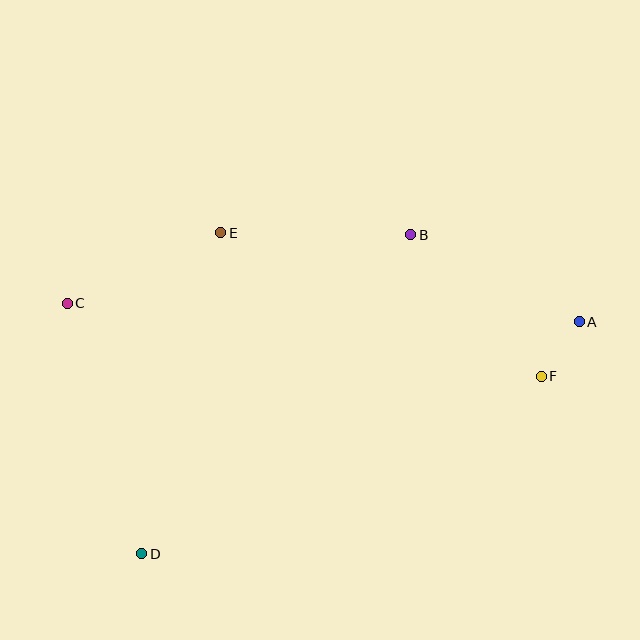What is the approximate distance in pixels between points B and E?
The distance between B and E is approximately 190 pixels.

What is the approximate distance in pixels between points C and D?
The distance between C and D is approximately 261 pixels.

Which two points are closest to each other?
Points A and F are closest to each other.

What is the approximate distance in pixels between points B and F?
The distance between B and F is approximately 193 pixels.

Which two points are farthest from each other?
Points A and C are farthest from each other.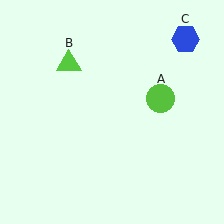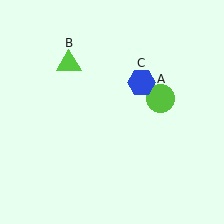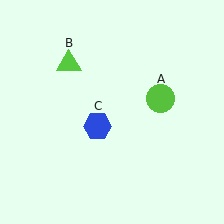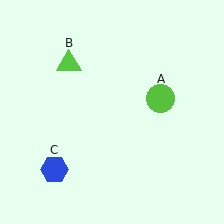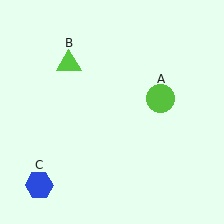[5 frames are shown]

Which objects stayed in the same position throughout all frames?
Lime circle (object A) and lime triangle (object B) remained stationary.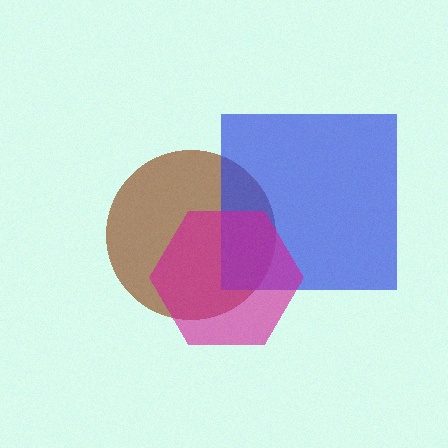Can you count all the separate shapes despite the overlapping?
Yes, there are 3 separate shapes.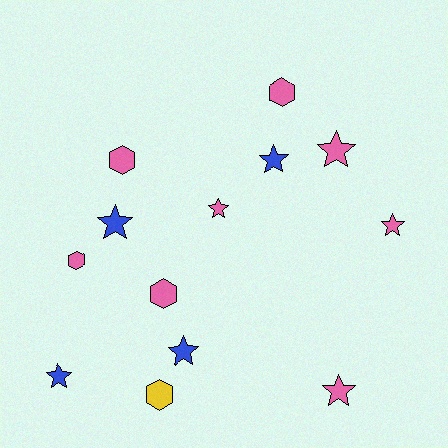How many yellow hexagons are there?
There is 1 yellow hexagon.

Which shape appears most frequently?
Star, with 8 objects.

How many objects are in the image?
There are 13 objects.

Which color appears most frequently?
Pink, with 8 objects.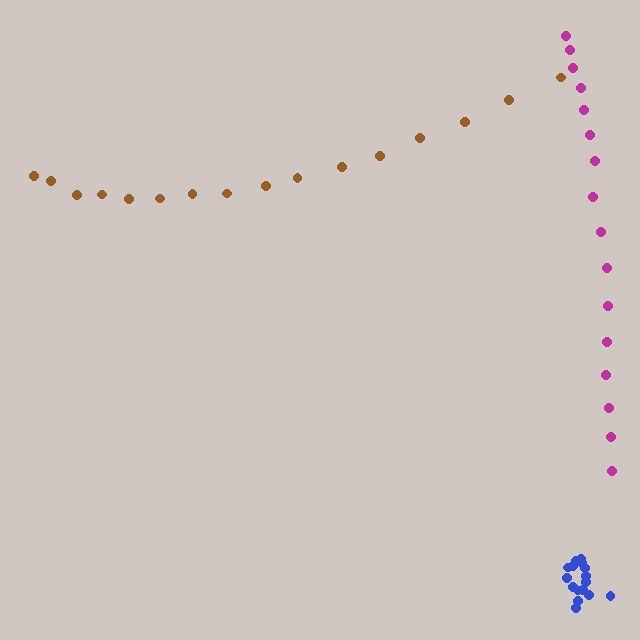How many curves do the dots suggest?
There are 3 distinct paths.